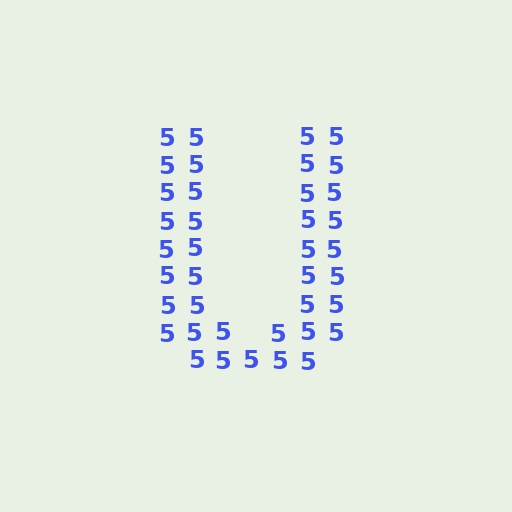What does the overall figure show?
The overall figure shows the letter U.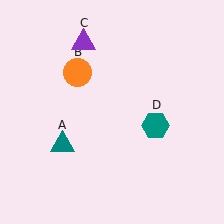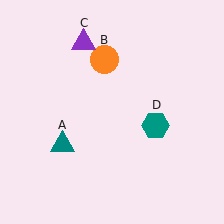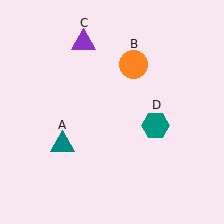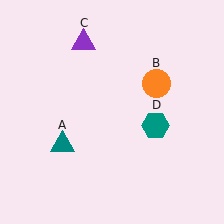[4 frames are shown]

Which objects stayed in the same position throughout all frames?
Teal triangle (object A) and purple triangle (object C) and teal hexagon (object D) remained stationary.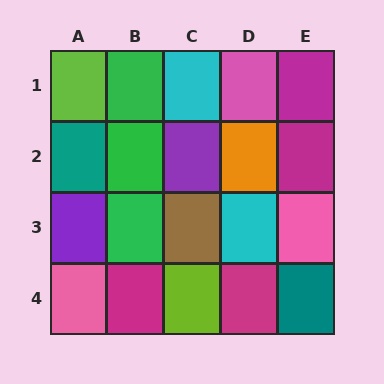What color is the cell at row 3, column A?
Purple.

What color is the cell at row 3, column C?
Brown.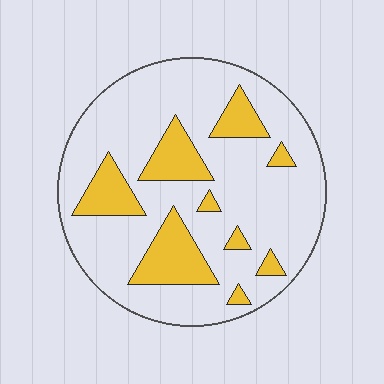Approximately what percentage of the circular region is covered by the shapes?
Approximately 20%.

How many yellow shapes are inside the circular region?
9.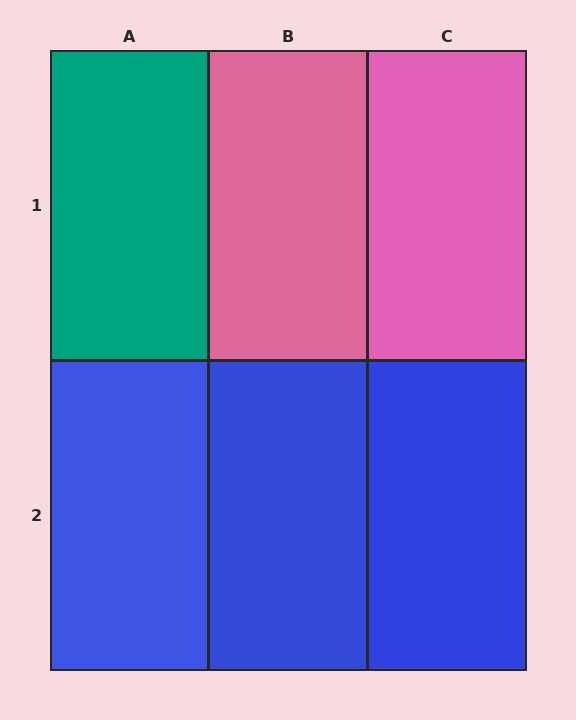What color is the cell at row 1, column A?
Teal.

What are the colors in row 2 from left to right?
Blue, blue, blue.